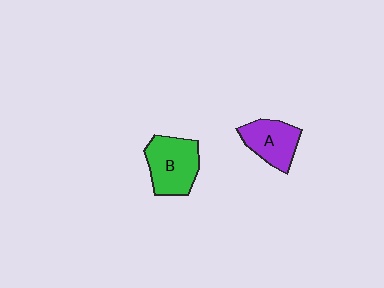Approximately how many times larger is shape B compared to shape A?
Approximately 1.2 times.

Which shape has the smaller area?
Shape A (purple).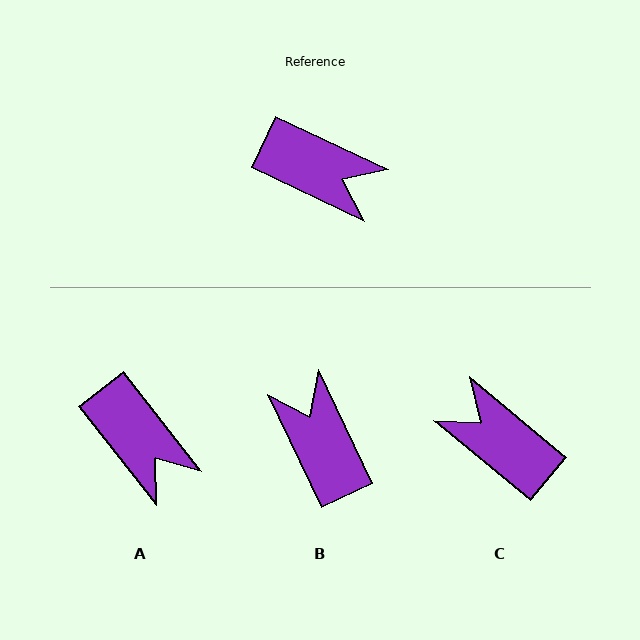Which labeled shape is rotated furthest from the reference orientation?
C, about 166 degrees away.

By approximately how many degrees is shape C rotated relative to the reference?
Approximately 166 degrees counter-clockwise.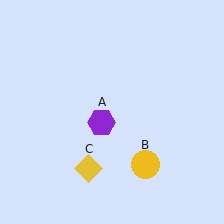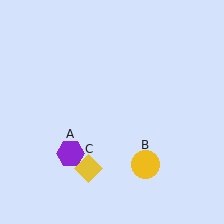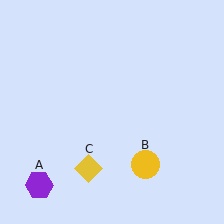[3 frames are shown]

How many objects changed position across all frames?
1 object changed position: purple hexagon (object A).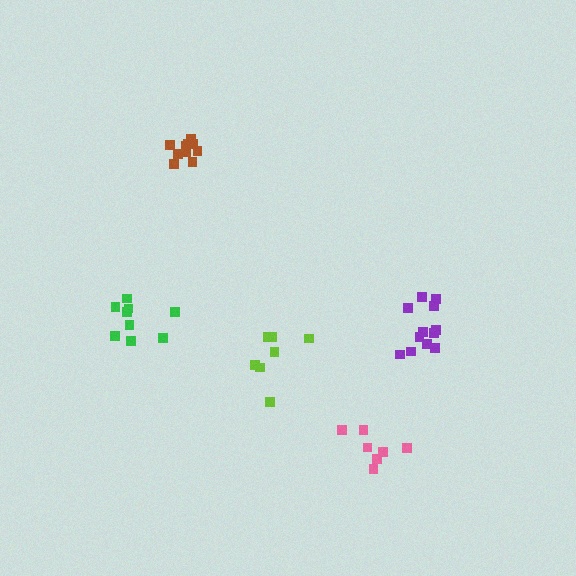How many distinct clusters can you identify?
There are 5 distinct clusters.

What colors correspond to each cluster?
The clusters are colored: pink, brown, green, purple, lime.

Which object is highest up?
The brown cluster is topmost.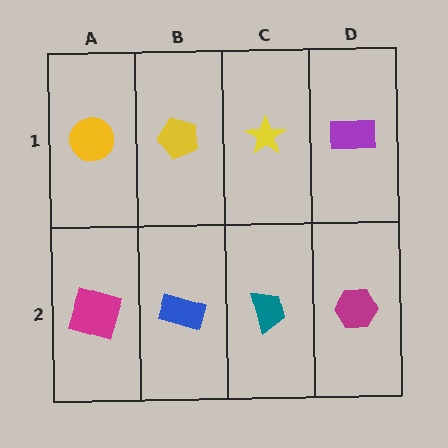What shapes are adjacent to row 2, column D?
A purple rectangle (row 1, column D), a teal trapezoid (row 2, column C).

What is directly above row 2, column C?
A yellow star.